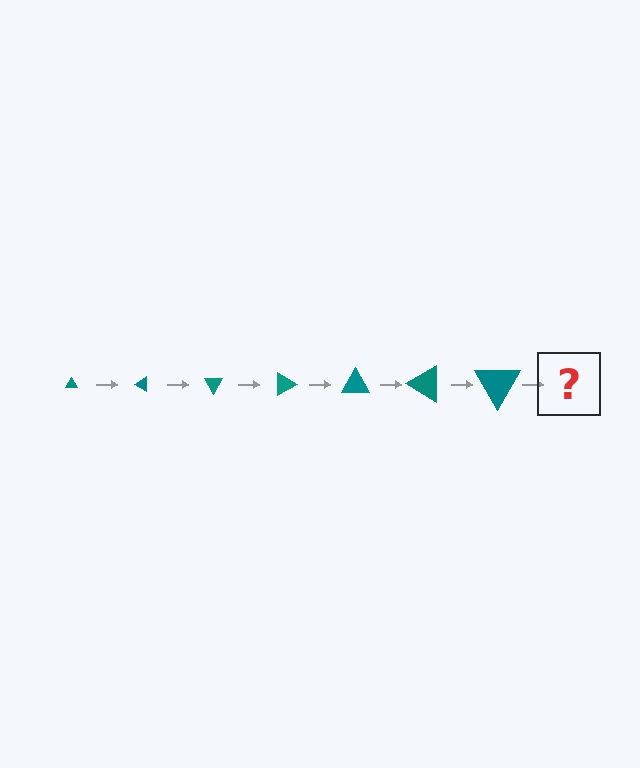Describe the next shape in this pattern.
It should be a triangle, larger than the previous one and rotated 210 degrees from the start.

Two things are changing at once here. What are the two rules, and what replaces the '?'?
The two rules are that the triangle grows larger each step and it rotates 30 degrees each step. The '?' should be a triangle, larger than the previous one and rotated 210 degrees from the start.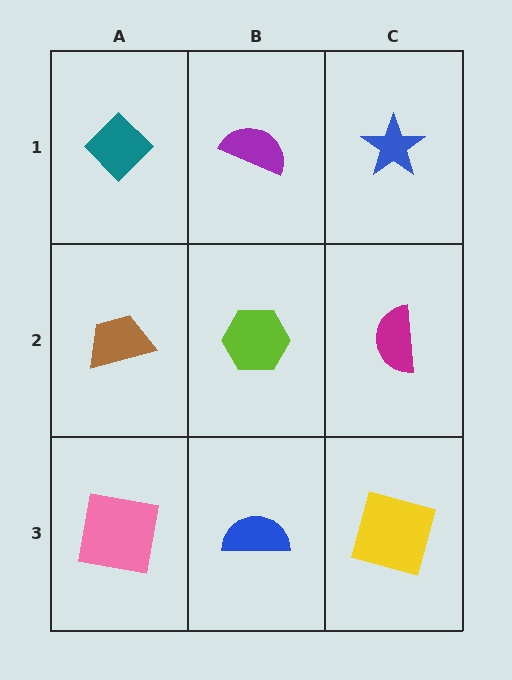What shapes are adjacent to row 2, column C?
A blue star (row 1, column C), a yellow square (row 3, column C), a lime hexagon (row 2, column B).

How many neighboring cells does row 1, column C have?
2.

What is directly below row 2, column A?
A pink square.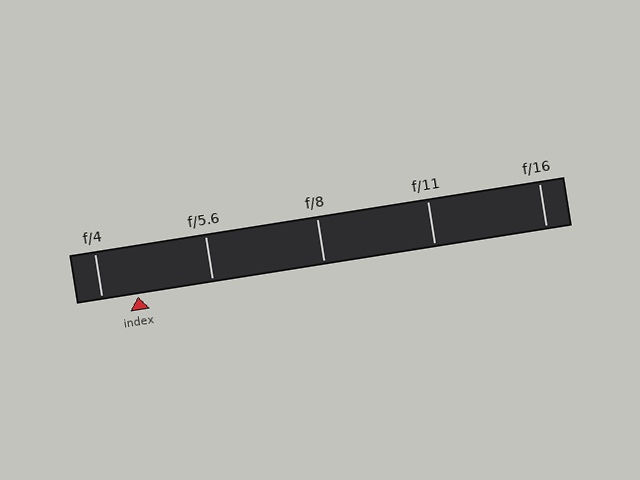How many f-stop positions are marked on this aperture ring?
There are 5 f-stop positions marked.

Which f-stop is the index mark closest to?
The index mark is closest to f/4.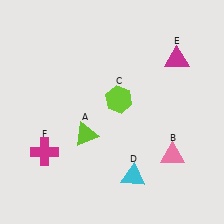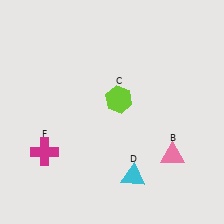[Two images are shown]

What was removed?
The magenta triangle (E), the lime triangle (A) were removed in Image 2.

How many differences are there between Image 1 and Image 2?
There are 2 differences between the two images.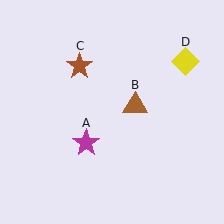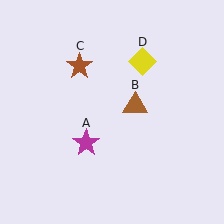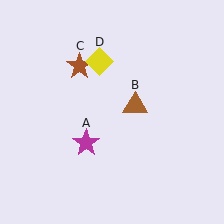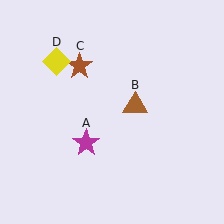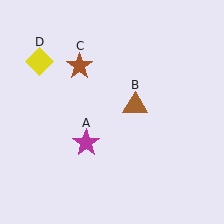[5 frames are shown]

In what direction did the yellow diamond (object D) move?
The yellow diamond (object D) moved left.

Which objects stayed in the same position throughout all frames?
Magenta star (object A) and brown triangle (object B) and brown star (object C) remained stationary.